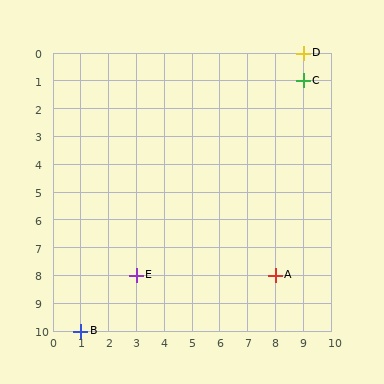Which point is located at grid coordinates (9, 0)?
Point D is at (9, 0).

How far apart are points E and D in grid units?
Points E and D are 6 columns and 8 rows apart (about 10.0 grid units diagonally).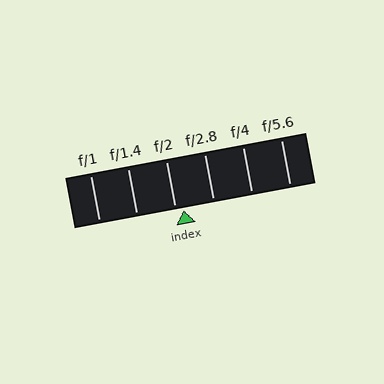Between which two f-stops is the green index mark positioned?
The index mark is between f/2 and f/2.8.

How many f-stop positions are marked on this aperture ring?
There are 6 f-stop positions marked.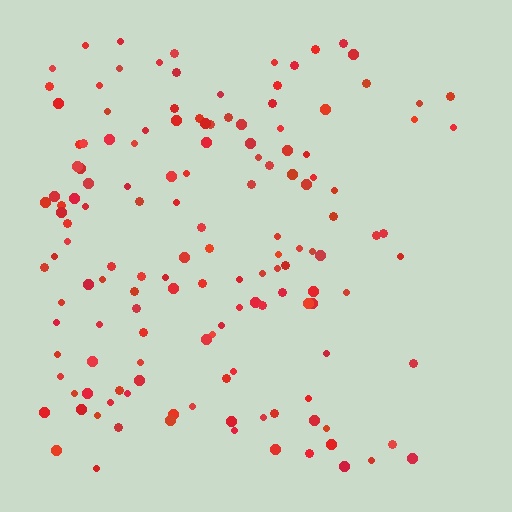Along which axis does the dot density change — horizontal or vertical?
Horizontal.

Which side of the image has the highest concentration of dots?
The left.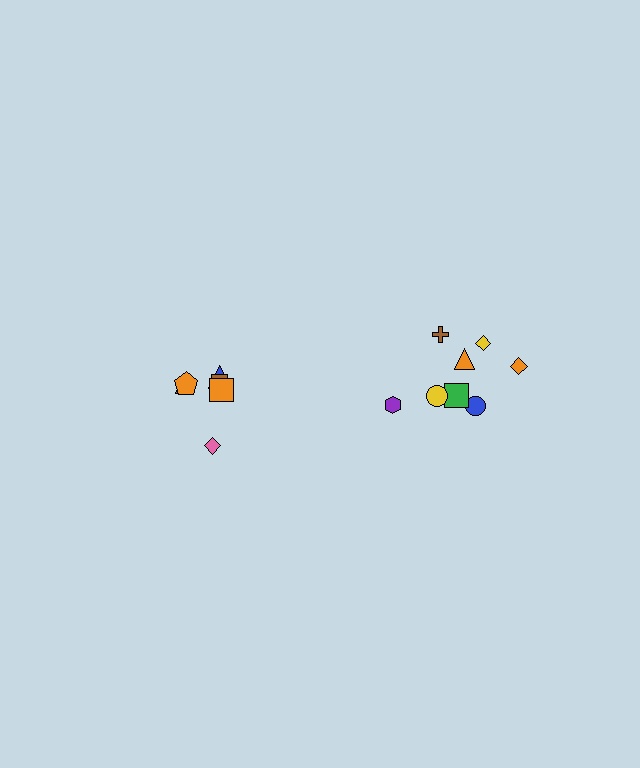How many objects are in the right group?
There are 8 objects.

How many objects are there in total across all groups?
There are 14 objects.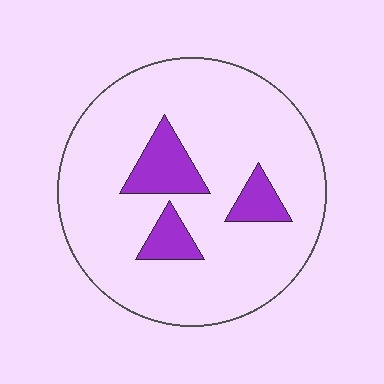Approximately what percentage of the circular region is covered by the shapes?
Approximately 15%.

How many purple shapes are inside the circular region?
3.